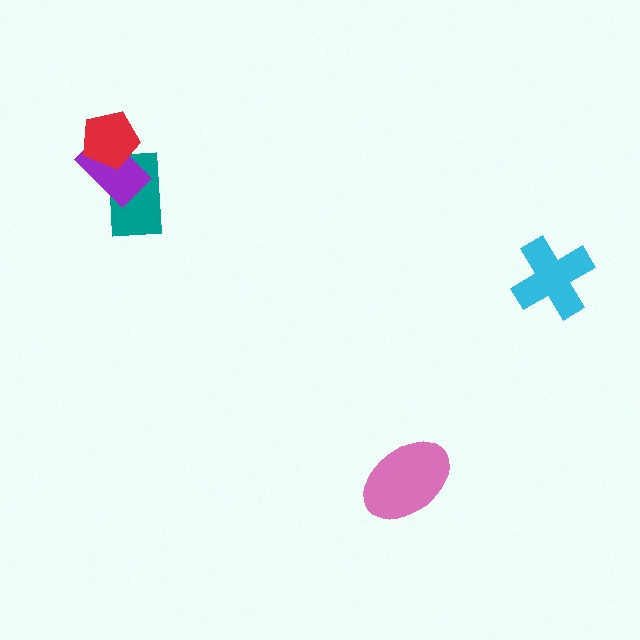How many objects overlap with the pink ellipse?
0 objects overlap with the pink ellipse.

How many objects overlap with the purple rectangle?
2 objects overlap with the purple rectangle.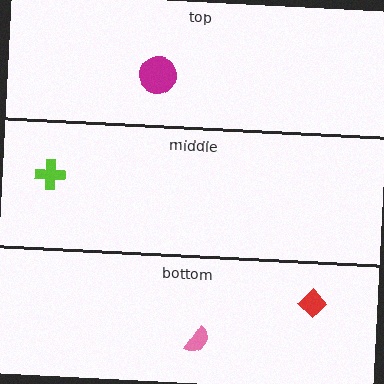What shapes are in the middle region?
The lime cross.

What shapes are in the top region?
The magenta circle.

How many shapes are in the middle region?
1.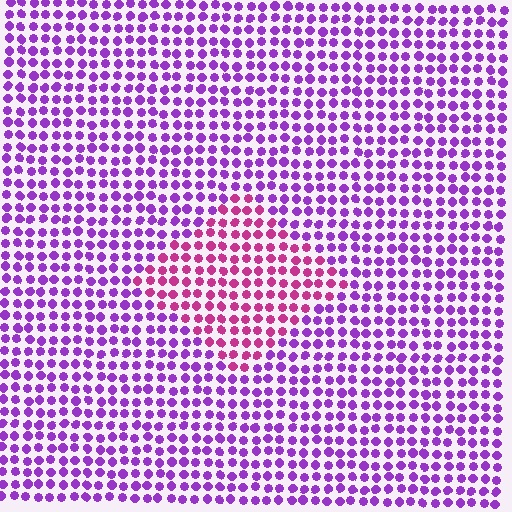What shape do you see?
I see a diamond.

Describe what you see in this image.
The image is filled with small purple elements in a uniform arrangement. A diamond-shaped region is visible where the elements are tinted to a slightly different hue, forming a subtle color boundary.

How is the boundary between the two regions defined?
The boundary is defined purely by a slight shift in hue (about 41 degrees). Spacing, size, and orientation are identical on both sides.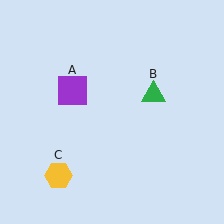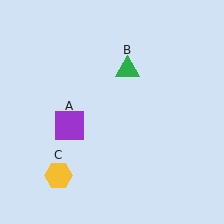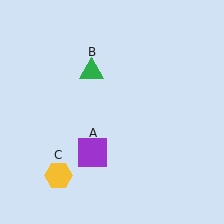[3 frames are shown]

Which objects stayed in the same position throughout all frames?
Yellow hexagon (object C) remained stationary.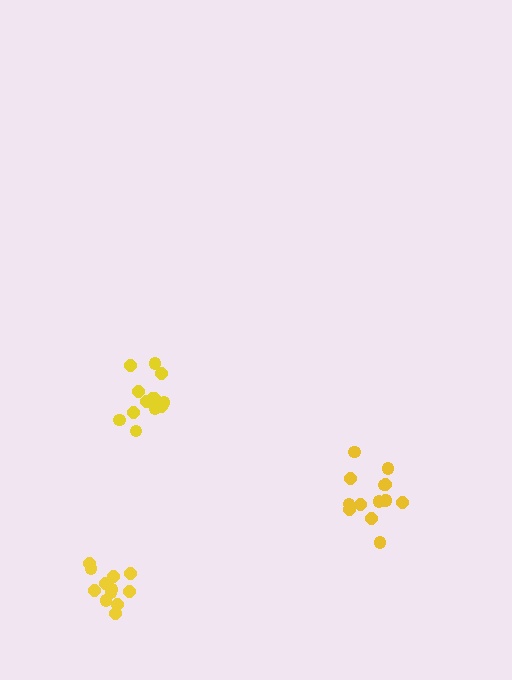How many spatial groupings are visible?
There are 3 spatial groupings.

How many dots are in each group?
Group 1: 13 dots, Group 2: 14 dots, Group 3: 12 dots (39 total).